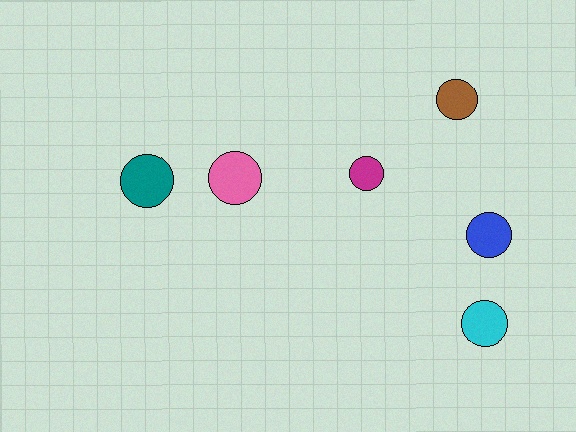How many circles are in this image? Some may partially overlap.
There are 6 circles.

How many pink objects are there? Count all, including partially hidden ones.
There is 1 pink object.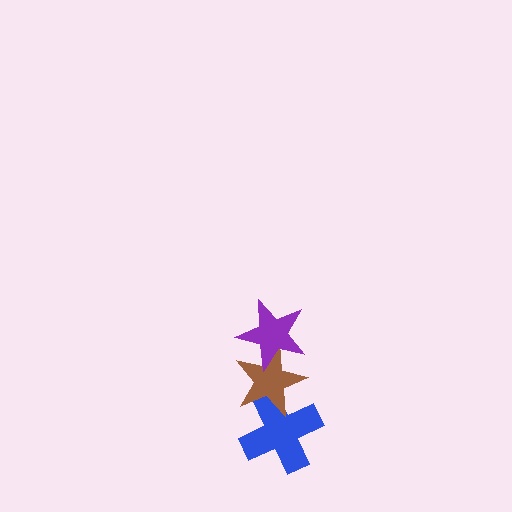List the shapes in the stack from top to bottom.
From top to bottom: the purple star, the brown star, the blue cross.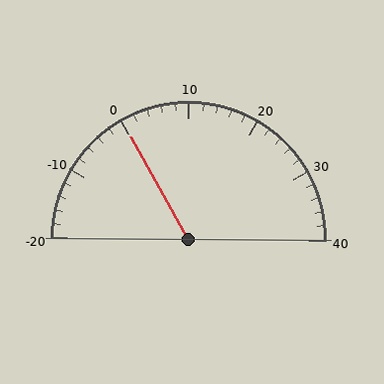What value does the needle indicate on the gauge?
The needle indicates approximately 0.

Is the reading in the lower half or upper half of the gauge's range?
The reading is in the lower half of the range (-20 to 40).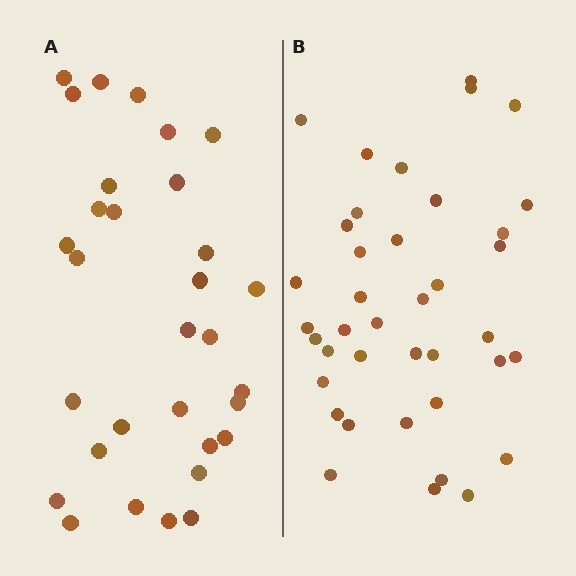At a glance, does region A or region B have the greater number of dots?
Region B (the right region) has more dots.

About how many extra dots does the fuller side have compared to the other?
Region B has roughly 8 or so more dots than region A.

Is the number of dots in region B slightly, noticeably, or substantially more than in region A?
Region B has noticeably more, but not dramatically so. The ratio is roughly 1.3 to 1.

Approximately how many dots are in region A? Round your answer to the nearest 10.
About 30 dots. (The exact count is 31, which rounds to 30.)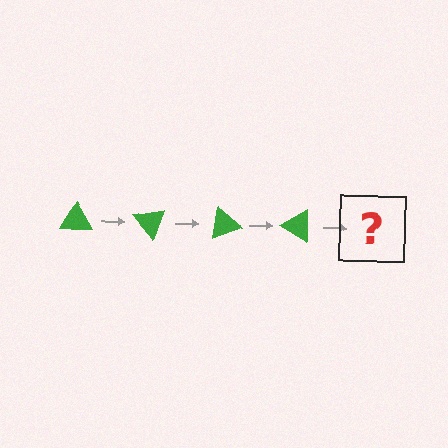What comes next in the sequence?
The next element should be a green triangle rotated 200 degrees.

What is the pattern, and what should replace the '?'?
The pattern is that the triangle rotates 50 degrees each step. The '?' should be a green triangle rotated 200 degrees.